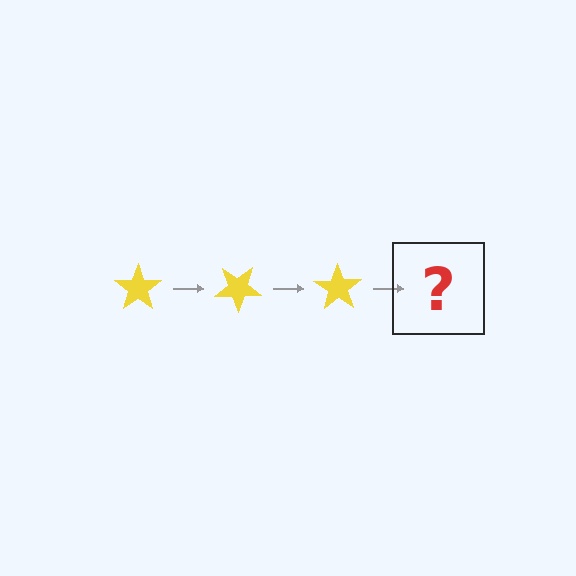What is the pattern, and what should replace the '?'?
The pattern is that the star rotates 35 degrees each step. The '?' should be a yellow star rotated 105 degrees.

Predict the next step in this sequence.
The next step is a yellow star rotated 105 degrees.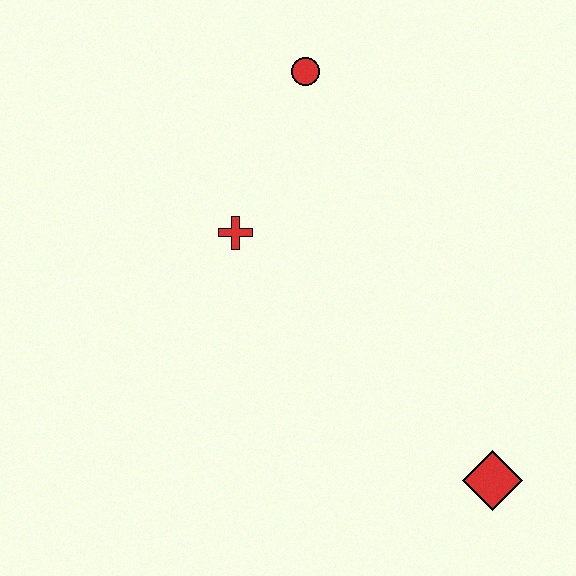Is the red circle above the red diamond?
Yes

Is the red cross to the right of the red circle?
No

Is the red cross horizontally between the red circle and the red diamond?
No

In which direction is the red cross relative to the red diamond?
The red cross is to the left of the red diamond.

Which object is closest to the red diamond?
The red cross is closest to the red diamond.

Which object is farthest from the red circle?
The red diamond is farthest from the red circle.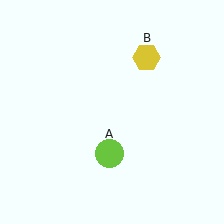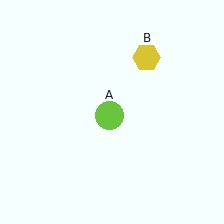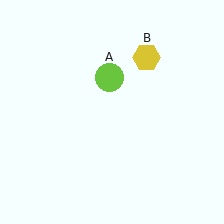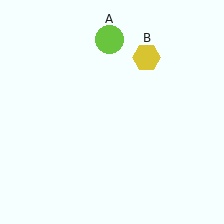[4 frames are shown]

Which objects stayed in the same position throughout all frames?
Yellow hexagon (object B) remained stationary.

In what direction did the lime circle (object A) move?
The lime circle (object A) moved up.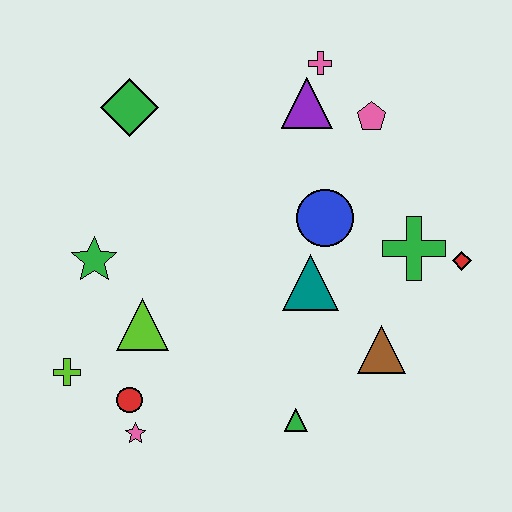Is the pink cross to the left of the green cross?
Yes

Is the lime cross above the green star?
No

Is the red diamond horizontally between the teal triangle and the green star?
No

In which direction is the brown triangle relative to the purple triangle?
The brown triangle is below the purple triangle.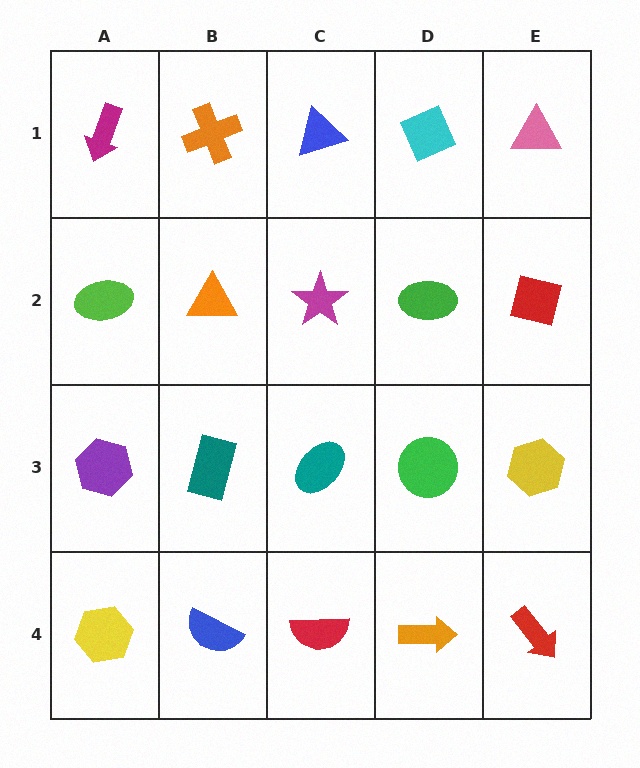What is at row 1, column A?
A magenta arrow.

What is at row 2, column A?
A lime ellipse.